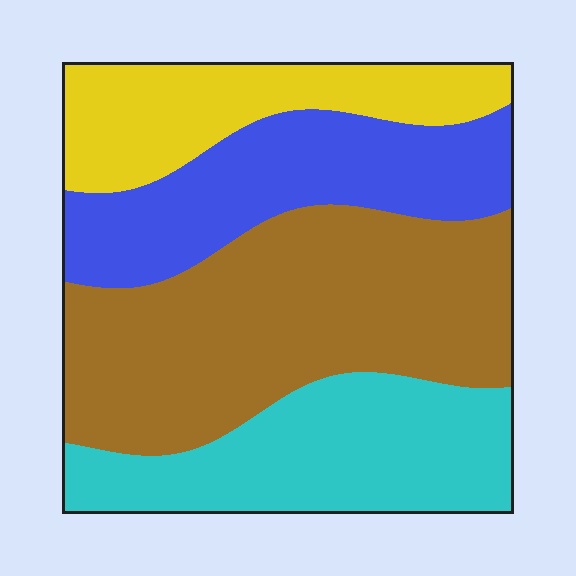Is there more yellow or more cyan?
Cyan.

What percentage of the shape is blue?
Blue covers around 20% of the shape.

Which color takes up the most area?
Brown, at roughly 40%.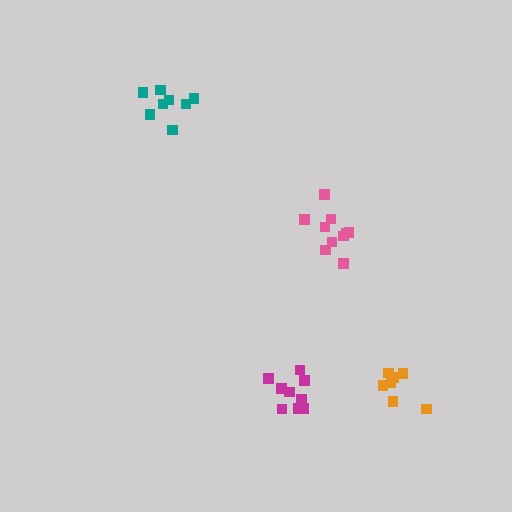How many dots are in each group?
Group 1: 9 dots, Group 2: 10 dots, Group 3: 8 dots, Group 4: 7 dots (34 total).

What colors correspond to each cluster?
The clusters are colored: magenta, pink, teal, orange.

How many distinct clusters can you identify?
There are 4 distinct clusters.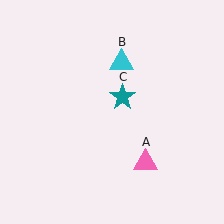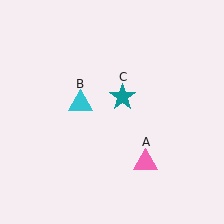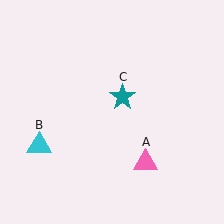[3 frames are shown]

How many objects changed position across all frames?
1 object changed position: cyan triangle (object B).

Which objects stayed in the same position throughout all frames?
Pink triangle (object A) and teal star (object C) remained stationary.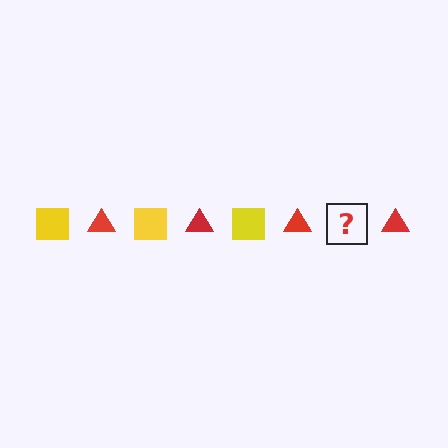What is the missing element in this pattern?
The missing element is a yellow square.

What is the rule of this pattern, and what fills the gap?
The rule is that the pattern alternates between yellow square and red triangle. The gap should be filled with a yellow square.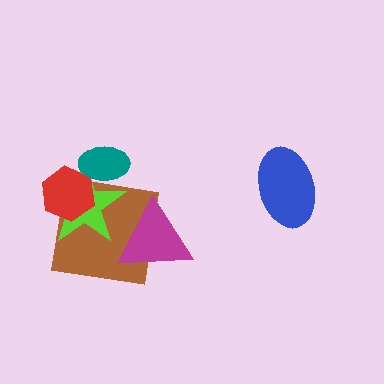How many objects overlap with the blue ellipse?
0 objects overlap with the blue ellipse.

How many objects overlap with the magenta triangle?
2 objects overlap with the magenta triangle.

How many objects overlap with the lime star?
4 objects overlap with the lime star.